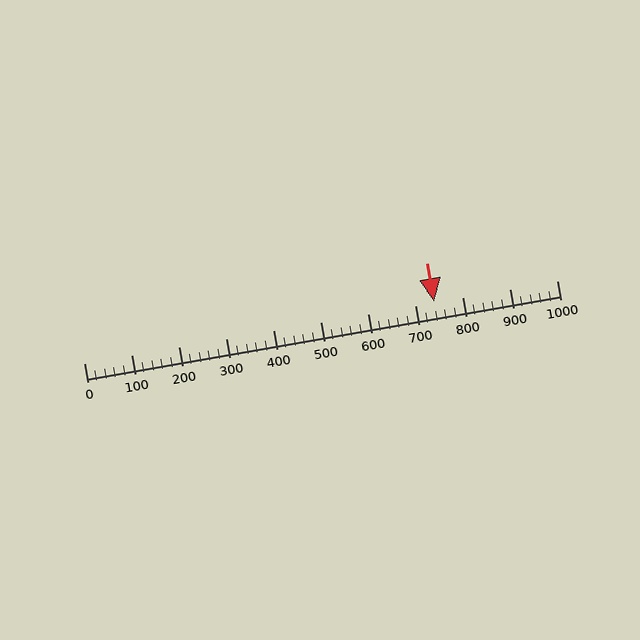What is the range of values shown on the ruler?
The ruler shows values from 0 to 1000.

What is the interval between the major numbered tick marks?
The major tick marks are spaced 100 units apart.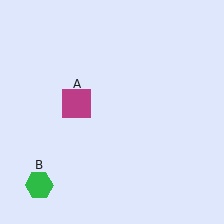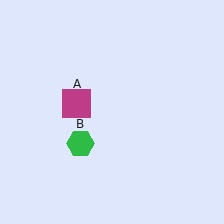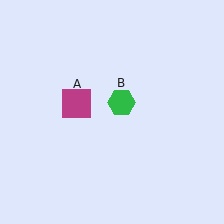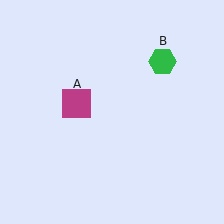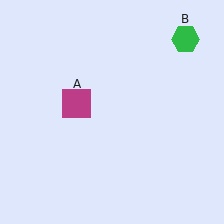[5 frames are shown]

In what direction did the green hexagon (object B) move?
The green hexagon (object B) moved up and to the right.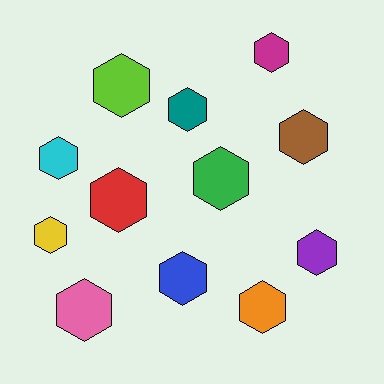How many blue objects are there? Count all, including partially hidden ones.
There is 1 blue object.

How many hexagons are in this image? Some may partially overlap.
There are 12 hexagons.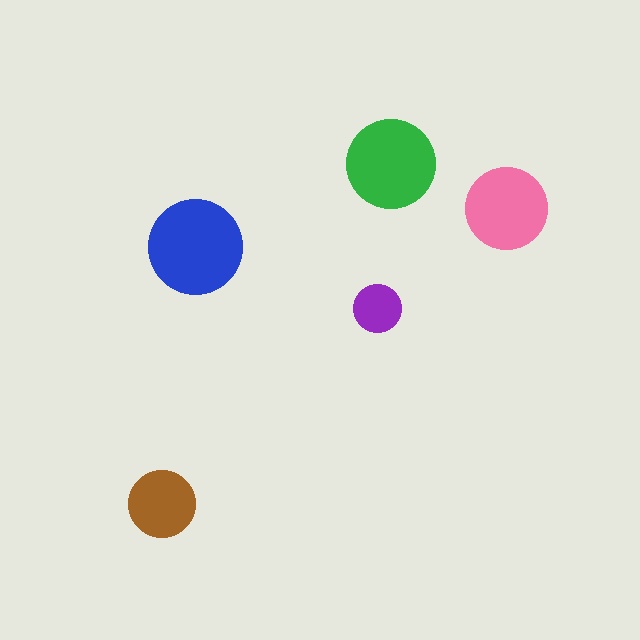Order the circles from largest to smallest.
the blue one, the green one, the pink one, the brown one, the purple one.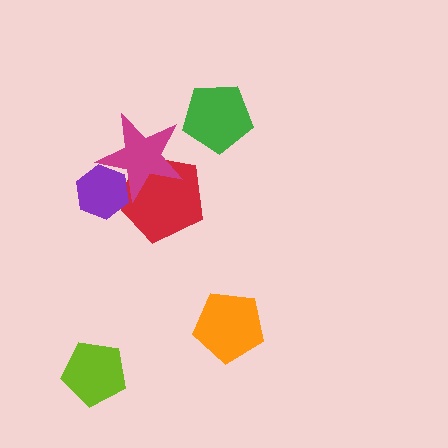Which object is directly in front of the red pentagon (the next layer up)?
The purple hexagon is directly in front of the red pentagon.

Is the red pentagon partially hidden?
Yes, it is partially covered by another shape.